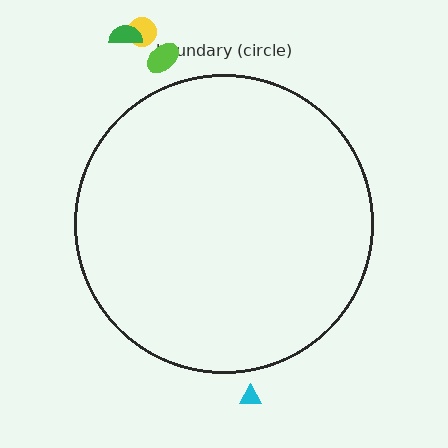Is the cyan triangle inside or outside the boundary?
Outside.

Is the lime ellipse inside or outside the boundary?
Outside.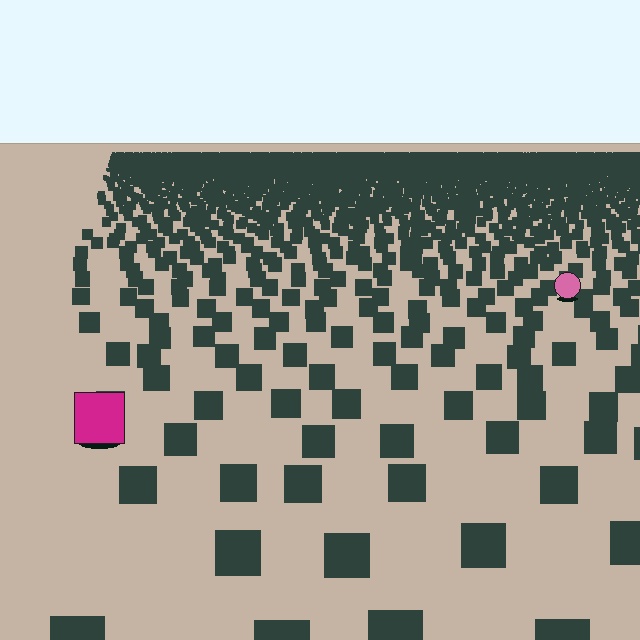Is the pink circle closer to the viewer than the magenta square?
No. The magenta square is closer — you can tell from the texture gradient: the ground texture is coarser near it.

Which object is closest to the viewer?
The magenta square is closest. The texture marks near it are larger and more spread out.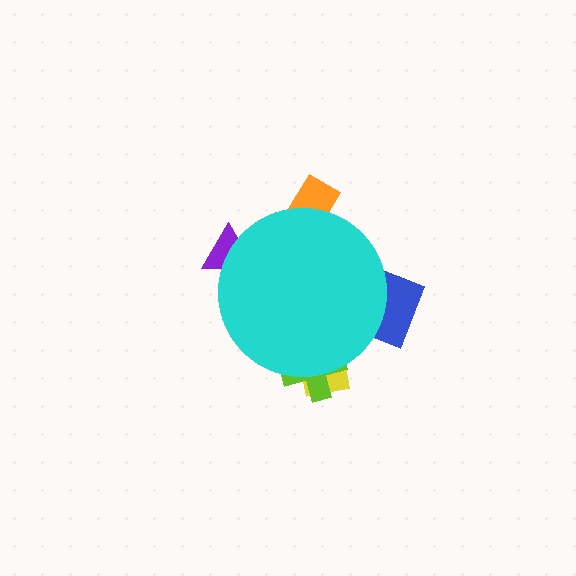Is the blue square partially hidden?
Yes, the blue square is partially hidden behind the cyan circle.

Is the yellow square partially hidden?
Yes, the yellow square is partially hidden behind the cyan circle.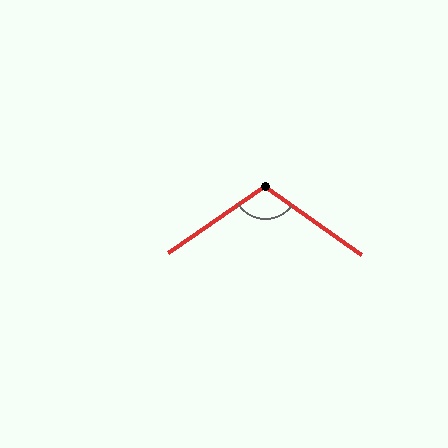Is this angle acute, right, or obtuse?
It is obtuse.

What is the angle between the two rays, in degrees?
Approximately 110 degrees.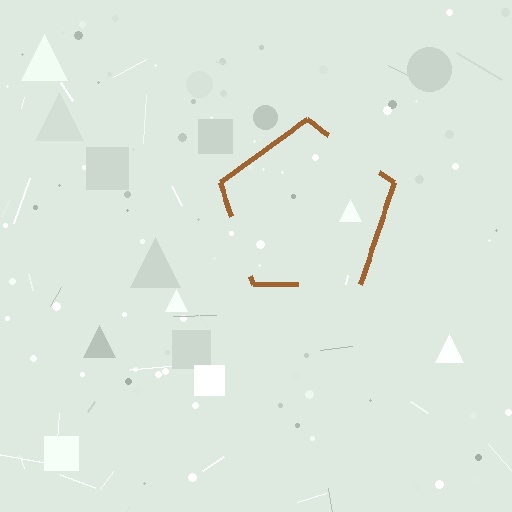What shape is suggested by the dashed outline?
The dashed outline suggests a pentagon.